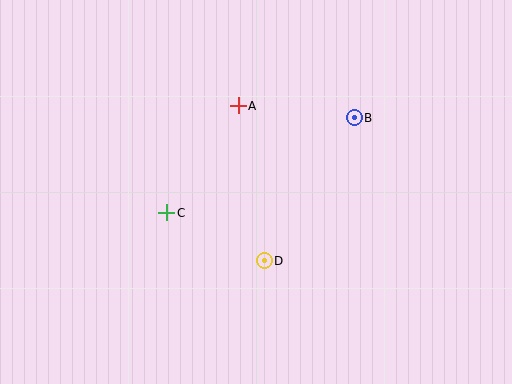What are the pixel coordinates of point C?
Point C is at (167, 213).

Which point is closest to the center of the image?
Point D at (264, 261) is closest to the center.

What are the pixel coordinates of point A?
Point A is at (238, 106).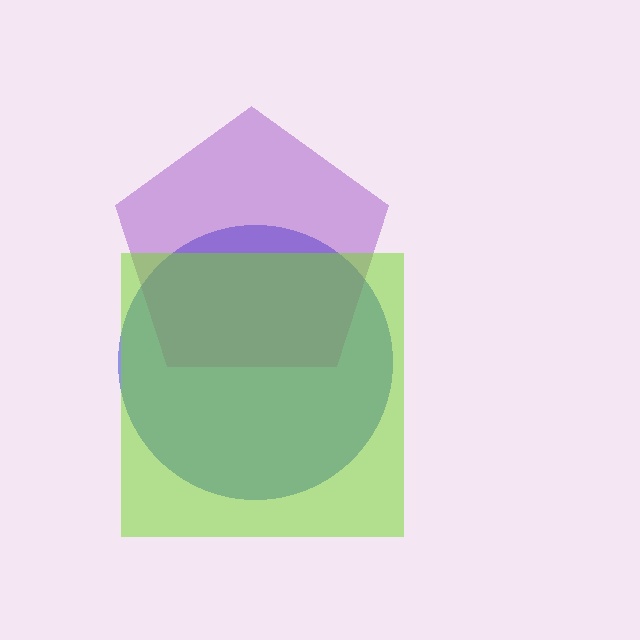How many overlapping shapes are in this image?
There are 3 overlapping shapes in the image.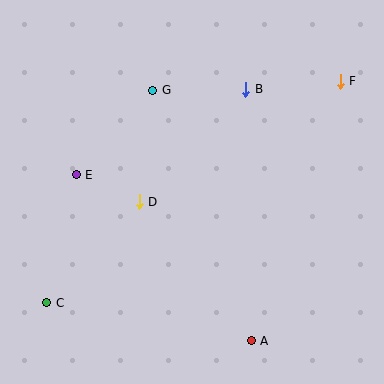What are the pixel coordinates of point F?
Point F is at (340, 81).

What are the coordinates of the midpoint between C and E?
The midpoint between C and E is at (61, 239).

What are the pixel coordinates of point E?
Point E is at (76, 175).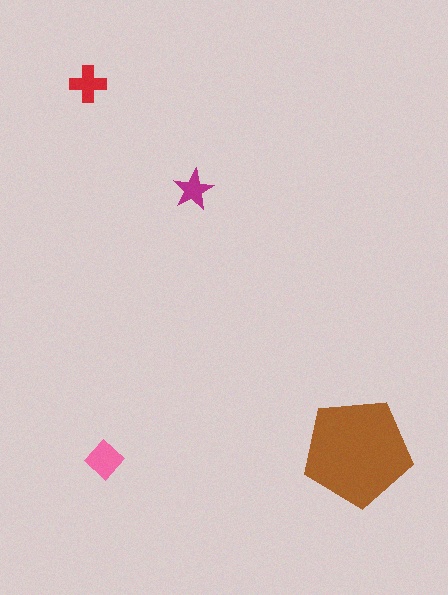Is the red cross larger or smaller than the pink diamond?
Smaller.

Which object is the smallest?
The magenta star.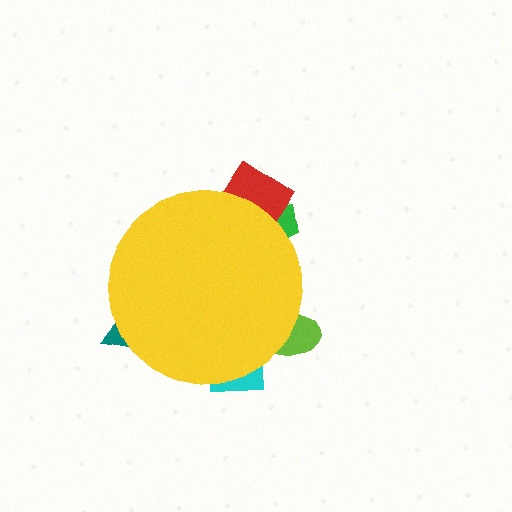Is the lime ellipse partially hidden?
Yes, the lime ellipse is partially hidden behind the yellow circle.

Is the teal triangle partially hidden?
Yes, the teal triangle is partially hidden behind the yellow circle.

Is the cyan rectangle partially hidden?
Yes, the cyan rectangle is partially hidden behind the yellow circle.